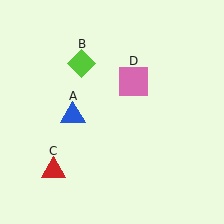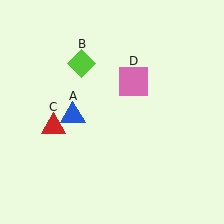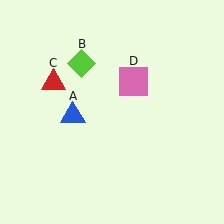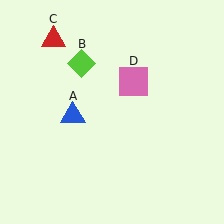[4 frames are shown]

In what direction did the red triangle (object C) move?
The red triangle (object C) moved up.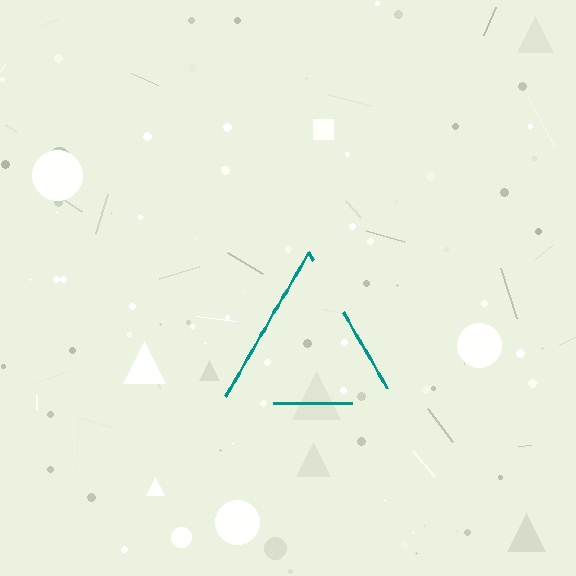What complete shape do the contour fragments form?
The contour fragments form a triangle.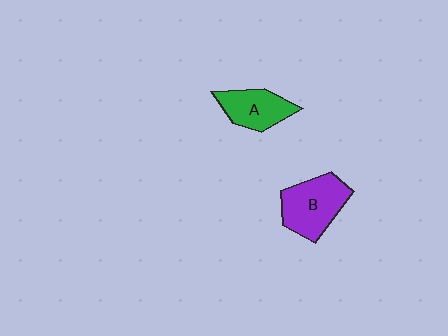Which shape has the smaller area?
Shape A (green).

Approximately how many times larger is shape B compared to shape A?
Approximately 1.3 times.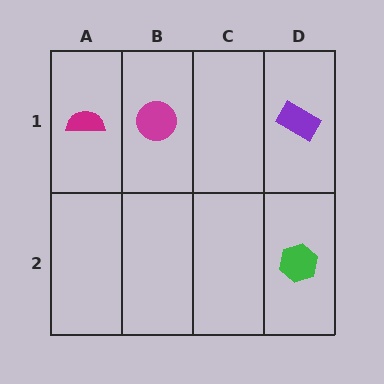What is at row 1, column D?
A purple rectangle.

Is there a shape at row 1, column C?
No, that cell is empty.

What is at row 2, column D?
A green hexagon.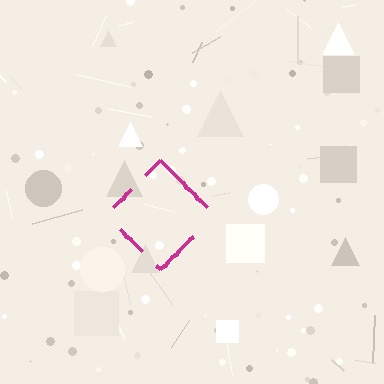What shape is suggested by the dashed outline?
The dashed outline suggests a diamond.